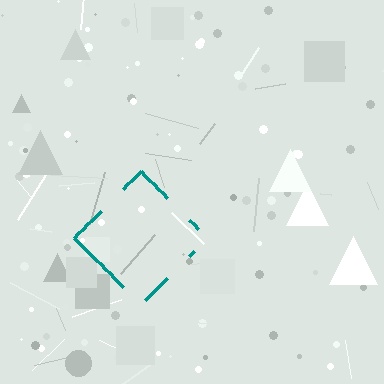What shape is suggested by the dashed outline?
The dashed outline suggests a diamond.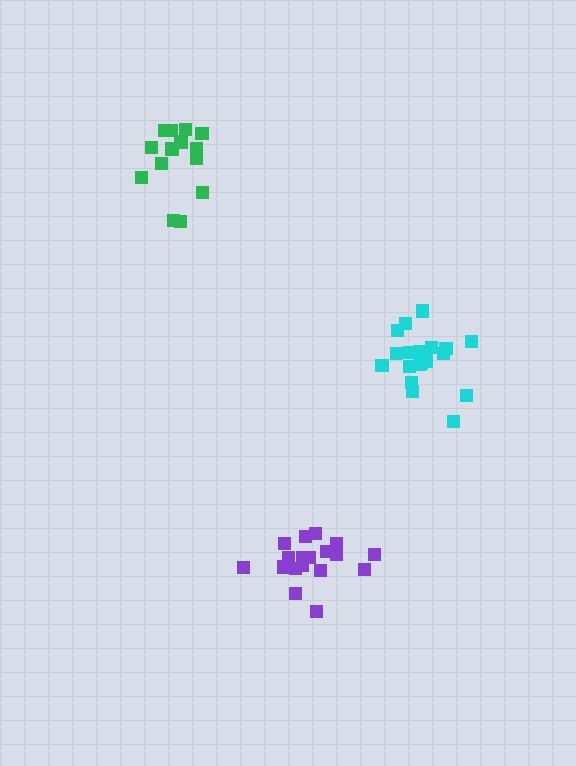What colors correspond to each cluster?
The clusters are colored: purple, green, cyan.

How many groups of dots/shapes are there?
There are 3 groups.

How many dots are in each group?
Group 1: 19 dots, Group 2: 14 dots, Group 3: 19 dots (52 total).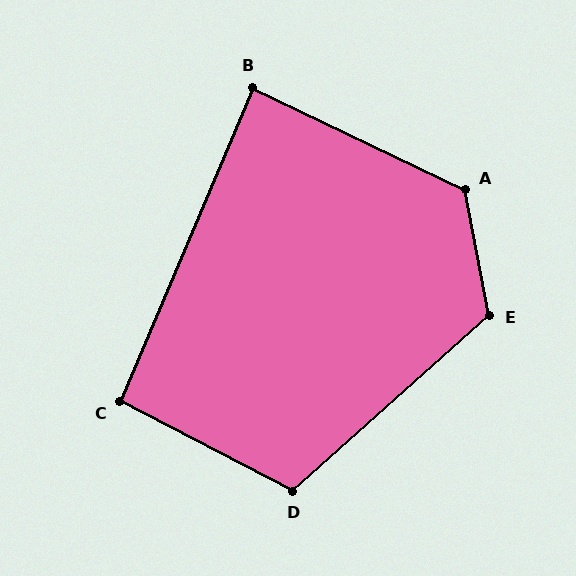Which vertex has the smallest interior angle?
B, at approximately 88 degrees.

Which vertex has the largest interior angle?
A, at approximately 126 degrees.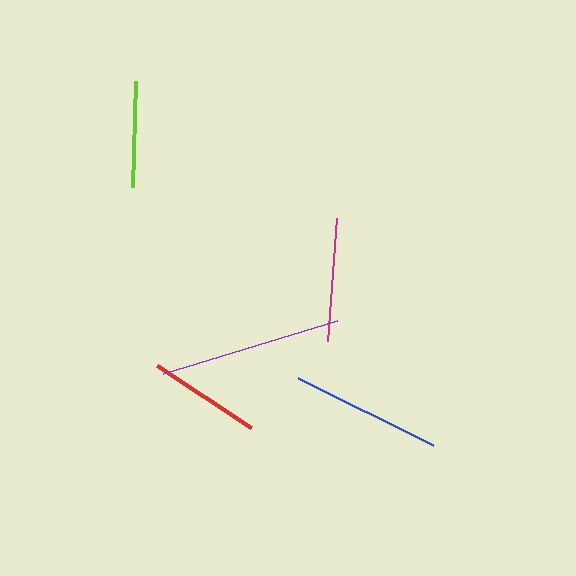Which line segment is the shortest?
The lime line is the shortest at approximately 107 pixels.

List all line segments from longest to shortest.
From longest to shortest: purple, blue, magenta, red, lime.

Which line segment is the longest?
The purple line is the longest at approximately 182 pixels.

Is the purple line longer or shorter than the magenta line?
The purple line is longer than the magenta line.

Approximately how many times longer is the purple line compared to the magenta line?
The purple line is approximately 1.5 times the length of the magenta line.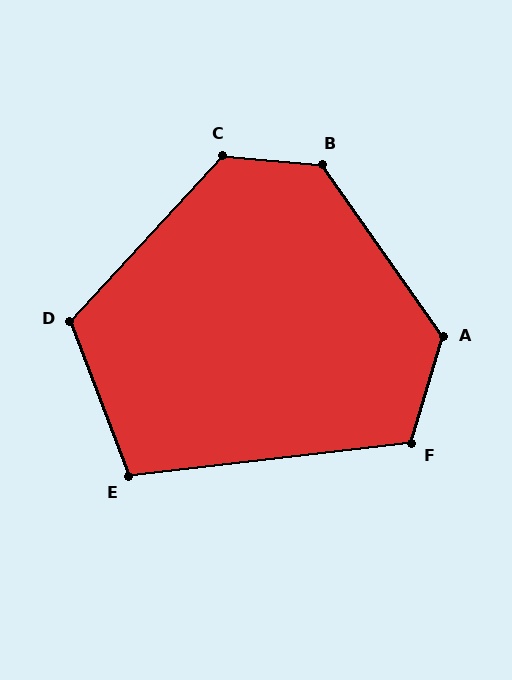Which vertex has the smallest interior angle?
E, at approximately 104 degrees.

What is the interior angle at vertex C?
Approximately 127 degrees (obtuse).